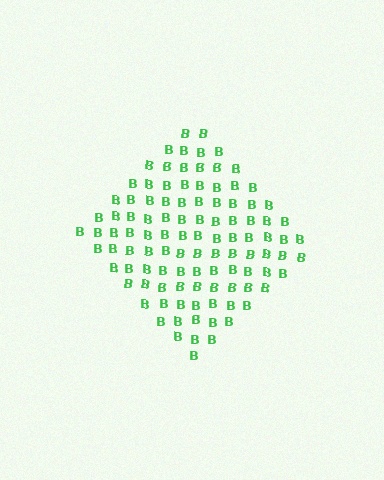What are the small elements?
The small elements are letter B's.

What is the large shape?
The large shape is a diamond.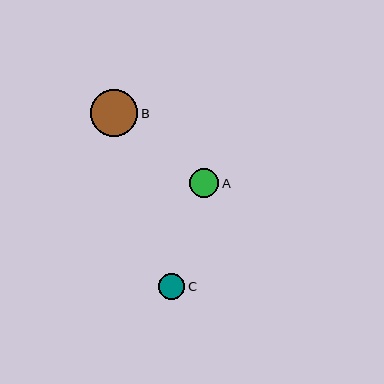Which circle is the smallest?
Circle C is the smallest with a size of approximately 26 pixels.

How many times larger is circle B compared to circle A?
Circle B is approximately 1.6 times the size of circle A.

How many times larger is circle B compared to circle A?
Circle B is approximately 1.6 times the size of circle A.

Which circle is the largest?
Circle B is the largest with a size of approximately 47 pixels.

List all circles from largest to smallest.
From largest to smallest: B, A, C.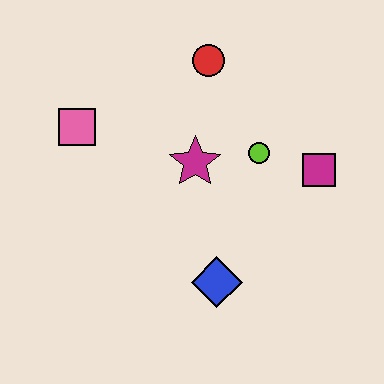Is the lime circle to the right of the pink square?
Yes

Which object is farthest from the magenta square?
The pink square is farthest from the magenta square.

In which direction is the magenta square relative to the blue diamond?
The magenta square is above the blue diamond.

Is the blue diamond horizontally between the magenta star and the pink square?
No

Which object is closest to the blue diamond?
The magenta star is closest to the blue diamond.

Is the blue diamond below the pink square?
Yes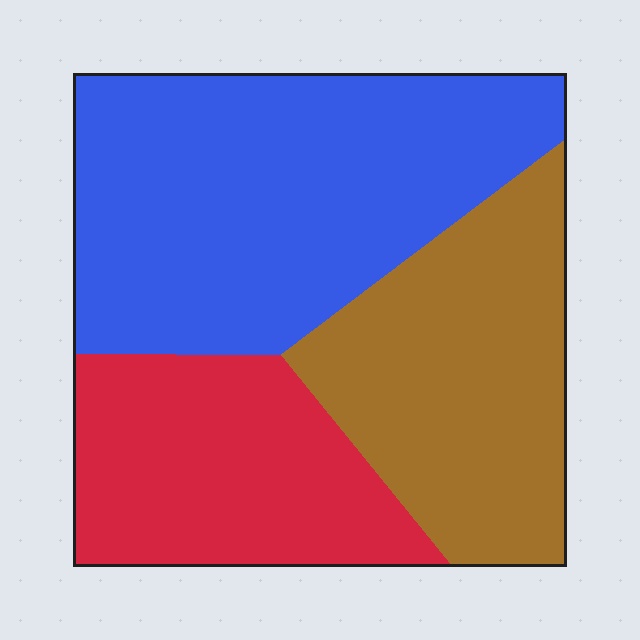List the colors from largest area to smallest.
From largest to smallest: blue, brown, red.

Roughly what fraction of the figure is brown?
Brown covers about 30% of the figure.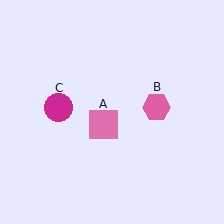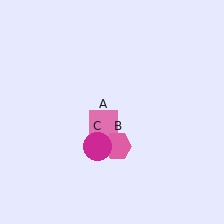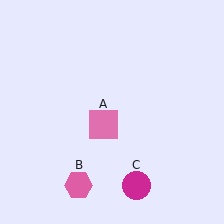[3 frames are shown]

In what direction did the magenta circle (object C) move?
The magenta circle (object C) moved down and to the right.